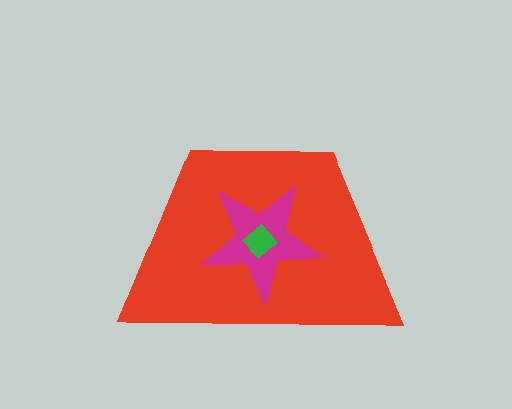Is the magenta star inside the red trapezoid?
Yes.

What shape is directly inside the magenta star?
The green diamond.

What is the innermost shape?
The green diamond.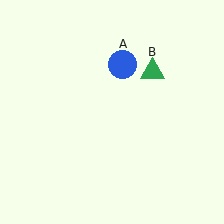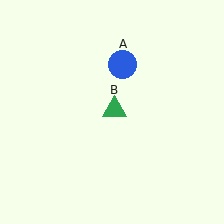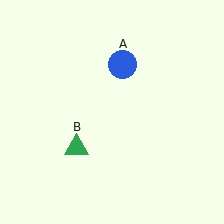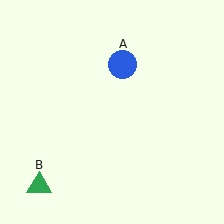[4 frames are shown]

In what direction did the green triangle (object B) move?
The green triangle (object B) moved down and to the left.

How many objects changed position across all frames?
1 object changed position: green triangle (object B).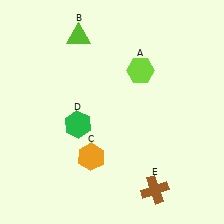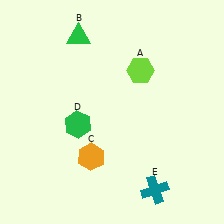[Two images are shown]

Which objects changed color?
B changed from lime to green. E changed from brown to teal.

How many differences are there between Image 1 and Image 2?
There are 2 differences between the two images.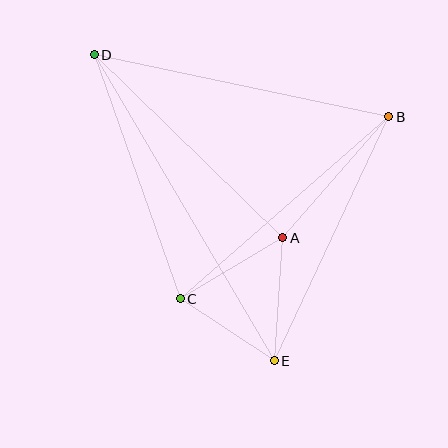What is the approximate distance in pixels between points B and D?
The distance between B and D is approximately 301 pixels.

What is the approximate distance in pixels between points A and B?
The distance between A and B is approximately 161 pixels.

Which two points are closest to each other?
Points C and E are closest to each other.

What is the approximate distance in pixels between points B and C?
The distance between B and C is approximately 277 pixels.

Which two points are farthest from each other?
Points D and E are farthest from each other.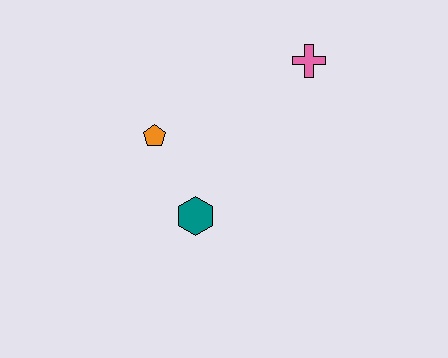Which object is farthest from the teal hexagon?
The pink cross is farthest from the teal hexagon.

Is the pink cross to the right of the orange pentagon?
Yes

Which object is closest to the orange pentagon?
The teal hexagon is closest to the orange pentagon.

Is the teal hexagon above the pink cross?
No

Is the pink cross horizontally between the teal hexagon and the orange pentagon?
No